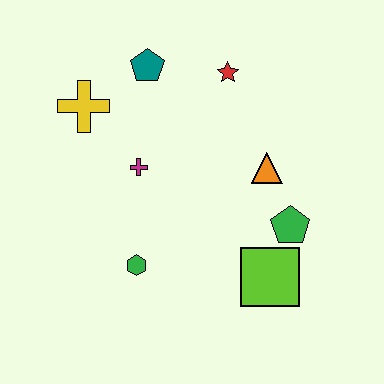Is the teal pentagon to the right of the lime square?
No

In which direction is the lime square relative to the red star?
The lime square is below the red star.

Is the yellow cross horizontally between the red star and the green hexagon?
No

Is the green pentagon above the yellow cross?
No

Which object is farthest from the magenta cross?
The lime square is farthest from the magenta cross.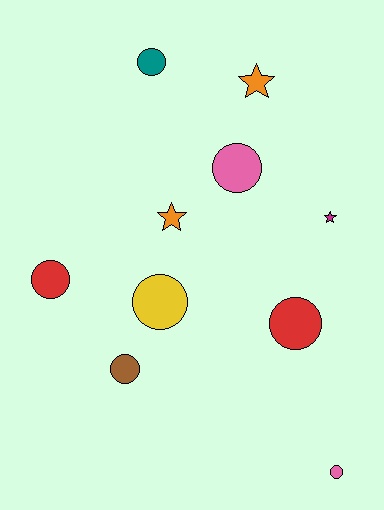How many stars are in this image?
There are 3 stars.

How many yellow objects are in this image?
There is 1 yellow object.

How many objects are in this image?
There are 10 objects.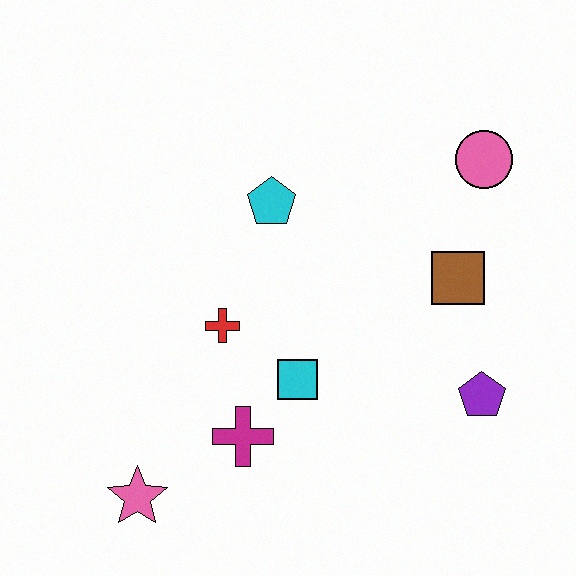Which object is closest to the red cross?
The cyan square is closest to the red cross.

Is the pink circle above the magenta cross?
Yes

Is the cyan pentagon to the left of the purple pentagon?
Yes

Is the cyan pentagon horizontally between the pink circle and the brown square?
No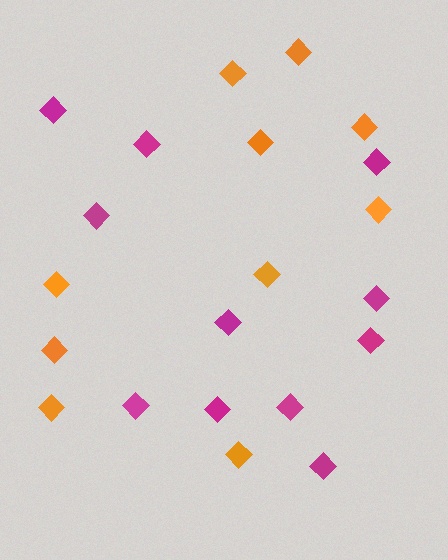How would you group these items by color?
There are 2 groups: one group of magenta diamonds (11) and one group of orange diamonds (10).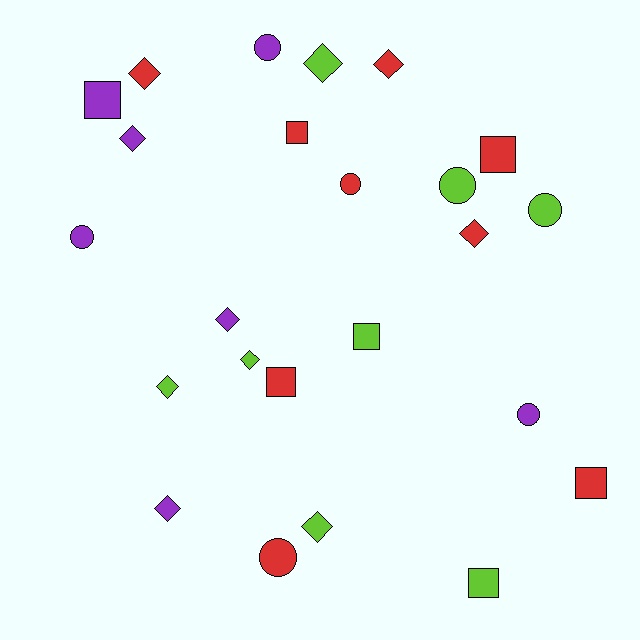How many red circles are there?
There are 2 red circles.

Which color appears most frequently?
Red, with 9 objects.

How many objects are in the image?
There are 24 objects.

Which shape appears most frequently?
Diamond, with 10 objects.